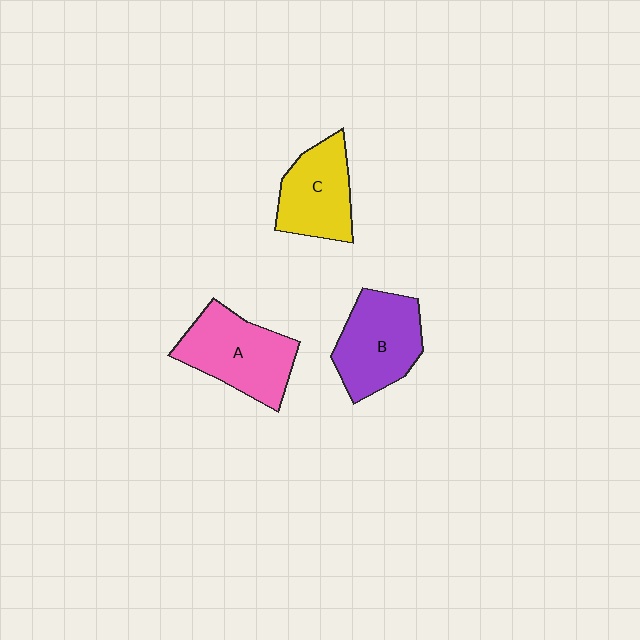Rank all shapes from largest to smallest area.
From largest to smallest: A (pink), B (purple), C (yellow).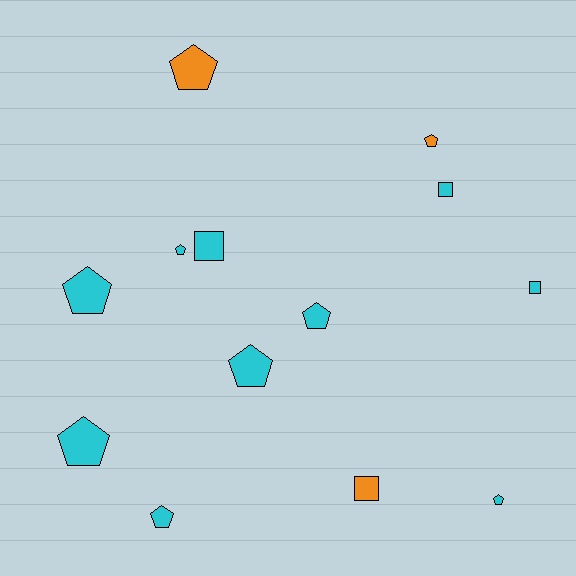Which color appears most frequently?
Cyan, with 10 objects.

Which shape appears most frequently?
Pentagon, with 9 objects.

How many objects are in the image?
There are 13 objects.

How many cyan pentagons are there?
There are 7 cyan pentagons.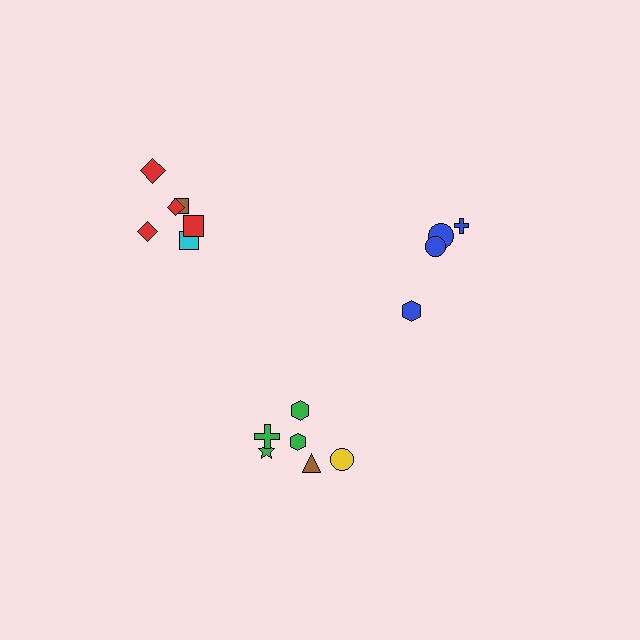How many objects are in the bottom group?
There are 6 objects.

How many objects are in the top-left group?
There are 6 objects.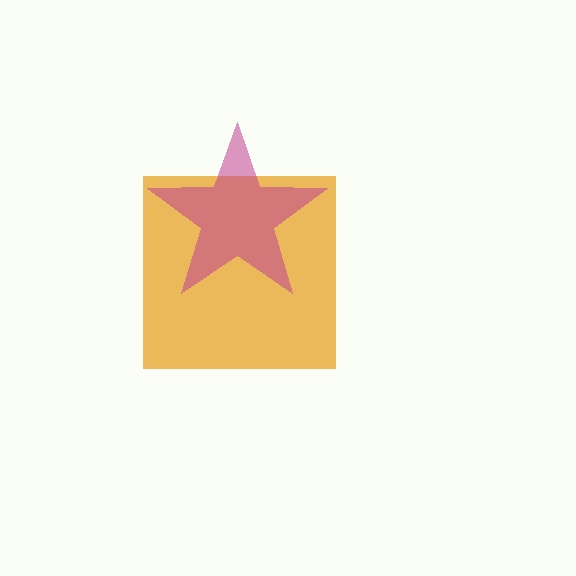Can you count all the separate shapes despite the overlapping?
Yes, there are 2 separate shapes.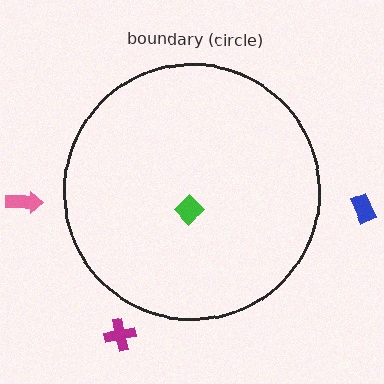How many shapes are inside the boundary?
1 inside, 3 outside.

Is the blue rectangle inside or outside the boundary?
Outside.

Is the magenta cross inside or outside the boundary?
Outside.